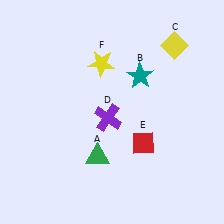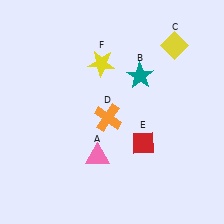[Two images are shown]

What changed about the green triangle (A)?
In Image 1, A is green. In Image 2, it changed to pink.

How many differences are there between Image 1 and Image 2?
There are 2 differences between the two images.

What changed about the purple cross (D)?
In Image 1, D is purple. In Image 2, it changed to orange.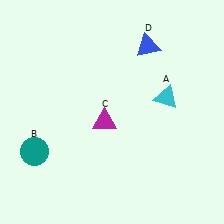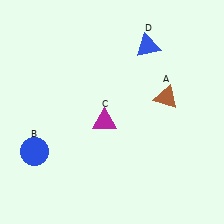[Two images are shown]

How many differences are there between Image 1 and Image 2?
There are 2 differences between the two images.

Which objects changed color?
A changed from cyan to brown. B changed from teal to blue.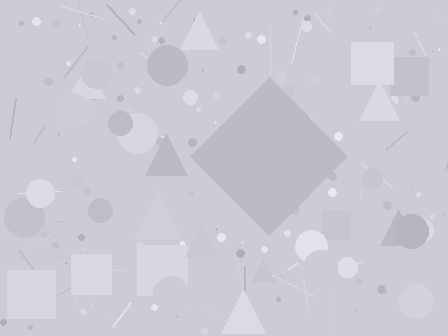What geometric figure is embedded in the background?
A diamond is embedded in the background.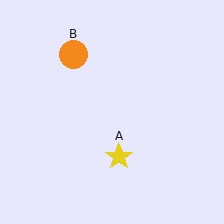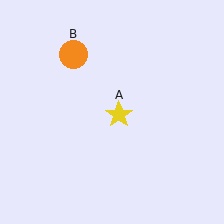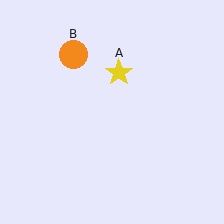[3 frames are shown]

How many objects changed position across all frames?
1 object changed position: yellow star (object A).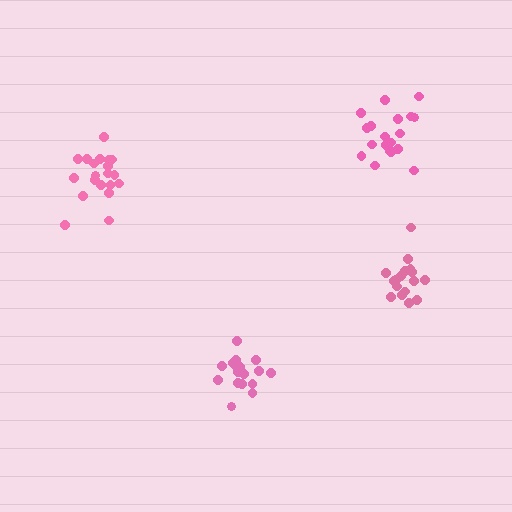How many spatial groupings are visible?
There are 4 spatial groupings.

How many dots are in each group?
Group 1: 20 dots, Group 2: 20 dots, Group 3: 17 dots, Group 4: 20 dots (77 total).